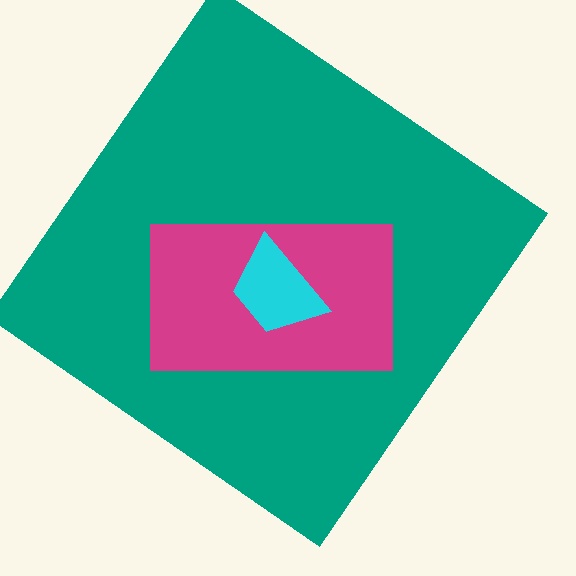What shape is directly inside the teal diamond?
The magenta rectangle.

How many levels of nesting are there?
3.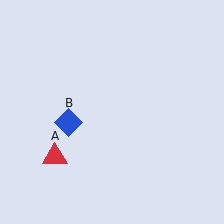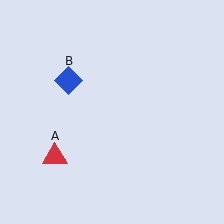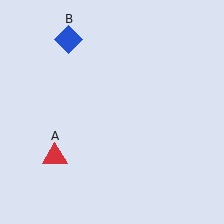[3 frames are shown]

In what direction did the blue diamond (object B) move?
The blue diamond (object B) moved up.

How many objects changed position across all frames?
1 object changed position: blue diamond (object B).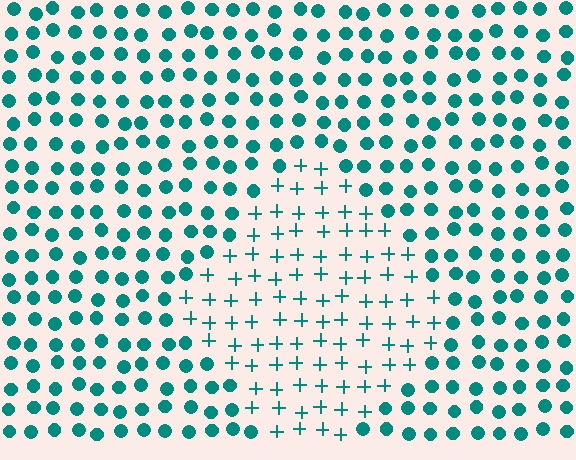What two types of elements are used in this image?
The image uses plus signs inside the diamond region and circles outside it.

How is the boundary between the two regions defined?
The boundary is defined by a change in element shape: plus signs inside vs. circles outside. All elements share the same color and spacing.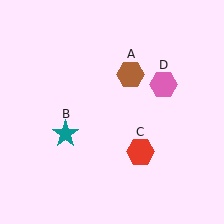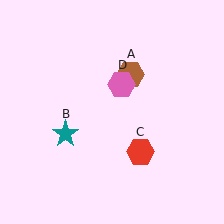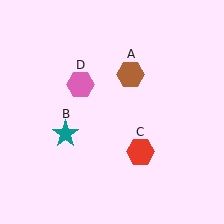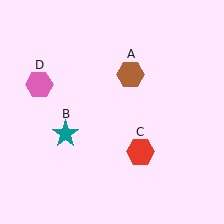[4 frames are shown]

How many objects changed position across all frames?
1 object changed position: pink hexagon (object D).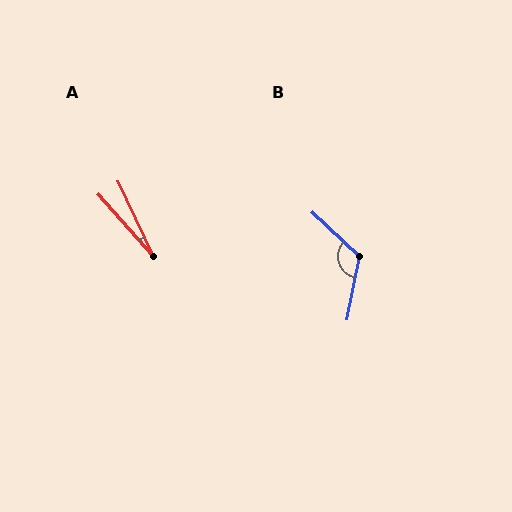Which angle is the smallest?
A, at approximately 17 degrees.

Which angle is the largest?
B, at approximately 122 degrees.